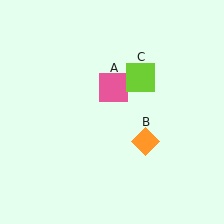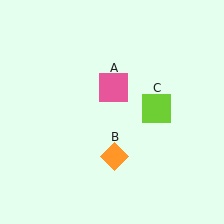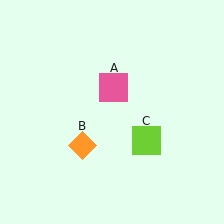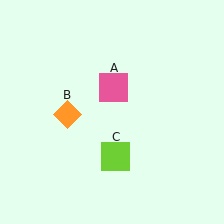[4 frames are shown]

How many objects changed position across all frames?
2 objects changed position: orange diamond (object B), lime square (object C).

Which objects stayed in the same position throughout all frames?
Pink square (object A) remained stationary.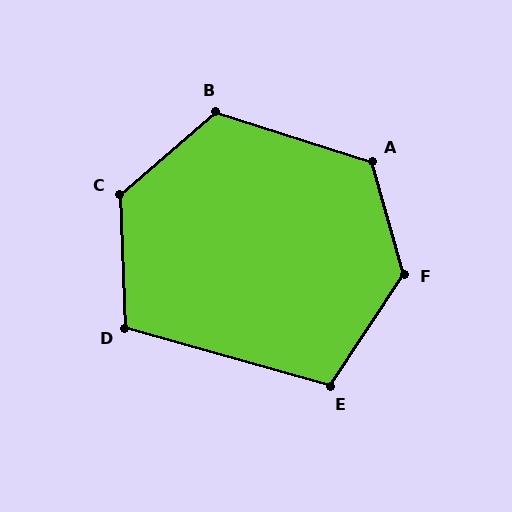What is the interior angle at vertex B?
Approximately 122 degrees (obtuse).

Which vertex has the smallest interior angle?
E, at approximately 108 degrees.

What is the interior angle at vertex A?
Approximately 124 degrees (obtuse).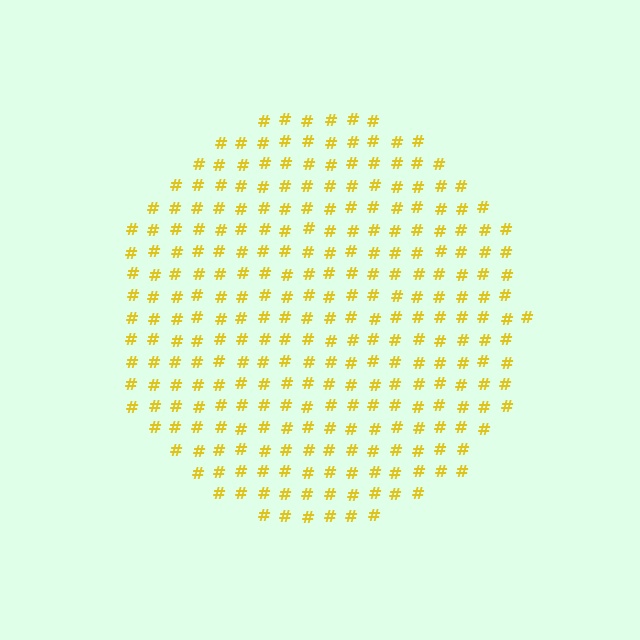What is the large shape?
The large shape is a circle.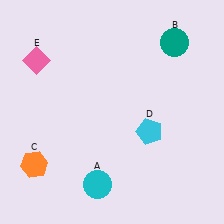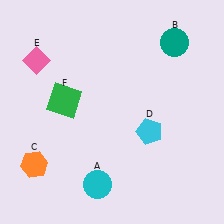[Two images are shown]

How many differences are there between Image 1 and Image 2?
There is 1 difference between the two images.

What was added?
A green square (F) was added in Image 2.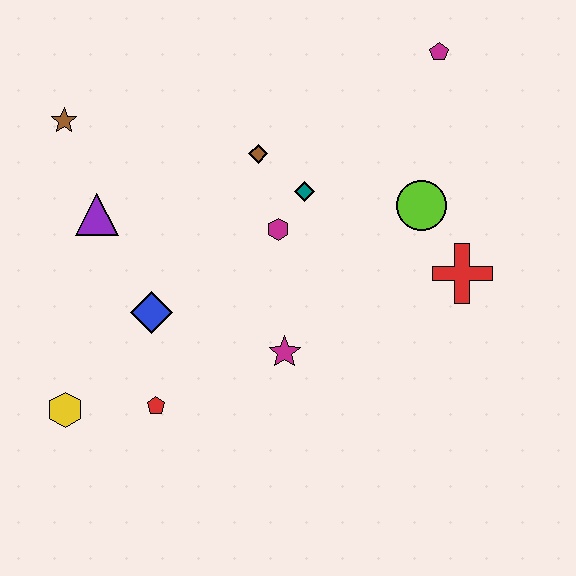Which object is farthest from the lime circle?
The yellow hexagon is farthest from the lime circle.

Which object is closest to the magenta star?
The magenta hexagon is closest to the magenta star.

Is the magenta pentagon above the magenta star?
Yes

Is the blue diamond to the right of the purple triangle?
Yes